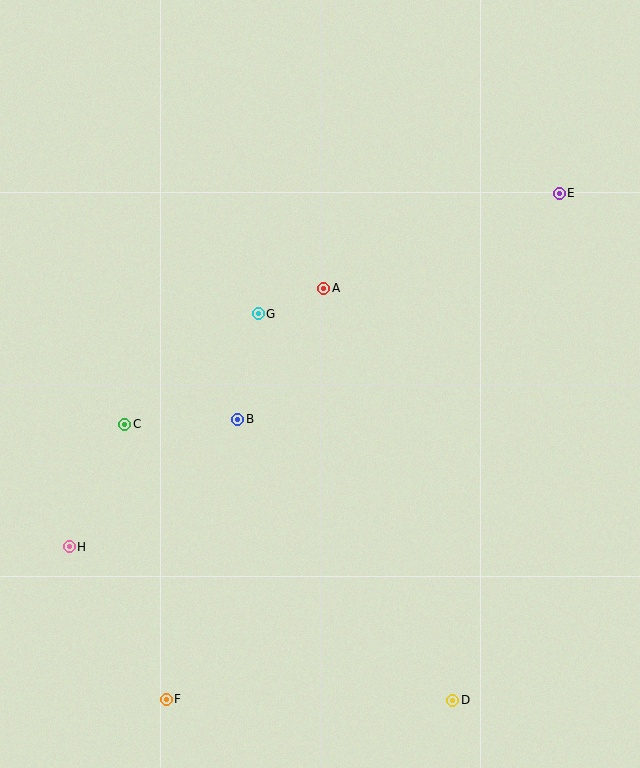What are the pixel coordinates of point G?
Point G is at (258, 314).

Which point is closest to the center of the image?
Point B at (238, 419) is closest to the center.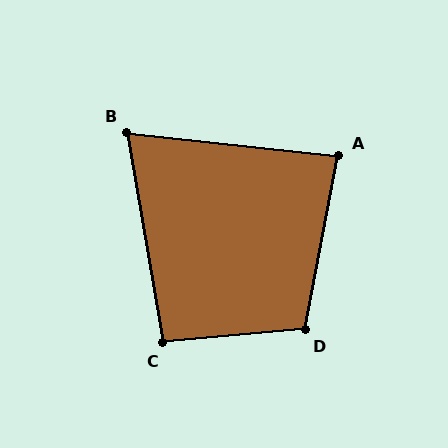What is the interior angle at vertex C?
Approximately 95 degrees (approximately right).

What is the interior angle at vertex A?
Approximately 85 degrees (approximately right).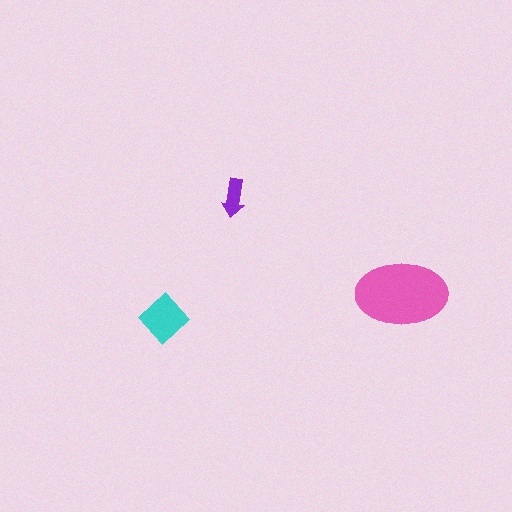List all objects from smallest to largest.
The purple arrow, the cyan diamond, the pink ellipse.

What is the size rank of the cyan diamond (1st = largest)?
2nd.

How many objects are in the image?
There are 3 objects in the image.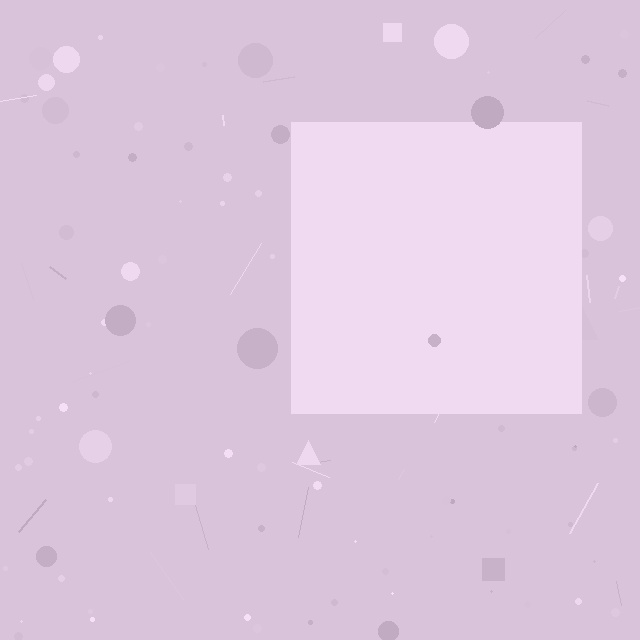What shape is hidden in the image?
A square is hidden in the image.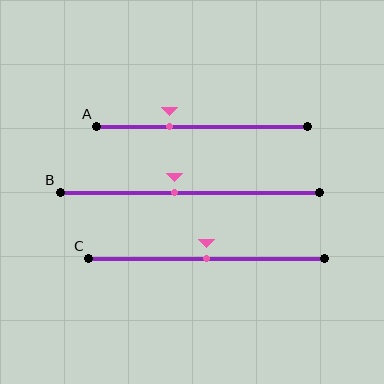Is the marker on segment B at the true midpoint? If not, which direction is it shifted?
No, the marker on segment B is shifted to the left by about 6% of the segment length.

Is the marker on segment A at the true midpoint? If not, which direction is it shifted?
No, the marker on segment A is shifted to the left by about 16% of the segment length.